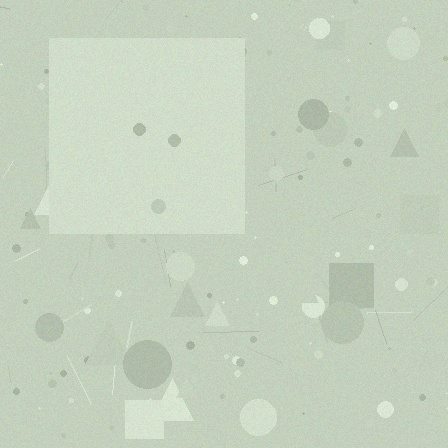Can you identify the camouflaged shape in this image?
The camouflaged shape is a square.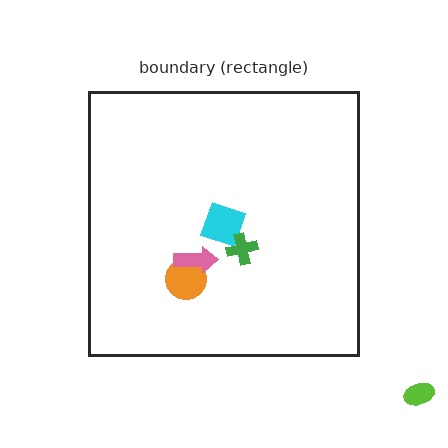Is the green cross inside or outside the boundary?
Inside.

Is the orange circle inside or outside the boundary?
Inside.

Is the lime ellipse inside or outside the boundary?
Outside.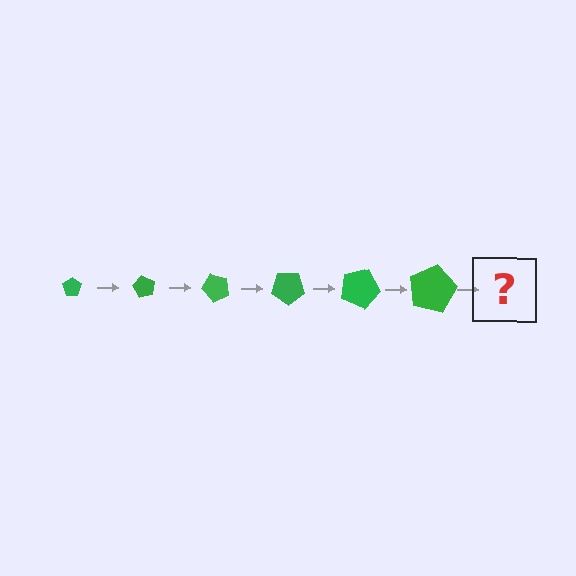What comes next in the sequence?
The next element should be a pentagon, larger than the previous one and rotated 360 degrees from the start.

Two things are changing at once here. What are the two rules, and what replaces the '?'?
The two rules are that the pentagon grows larger each step and it rotates 60 degrees each step. The '?' should be a pentagon, larger than the previous one and rotated 360 degrees from the start.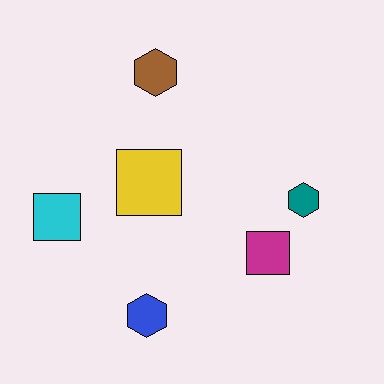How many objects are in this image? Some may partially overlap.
There are 6 objects.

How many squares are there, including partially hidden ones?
There are 3 squares.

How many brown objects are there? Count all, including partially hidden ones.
There is 1 brown object.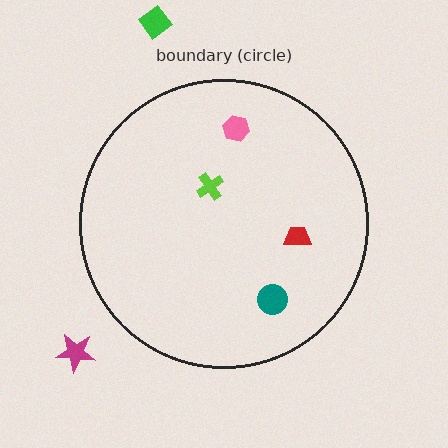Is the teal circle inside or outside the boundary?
Inside.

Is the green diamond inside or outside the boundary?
Outside.